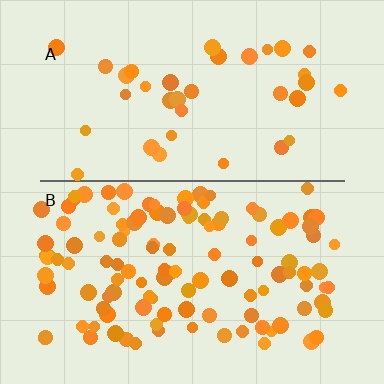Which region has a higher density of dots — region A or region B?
B (the bottom).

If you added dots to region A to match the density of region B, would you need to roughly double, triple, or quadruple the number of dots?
Approximately triple.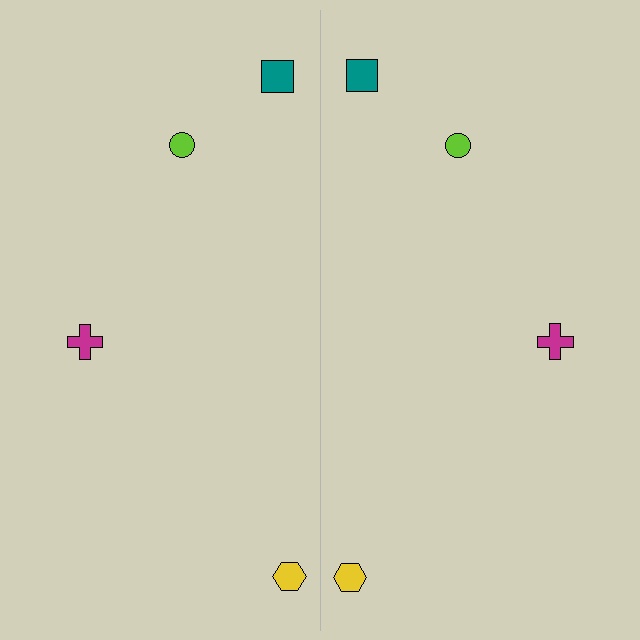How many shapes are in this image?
There are 8 shapes in this image.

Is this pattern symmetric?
Yes, this pattern has bilateral (reflection) symmetry.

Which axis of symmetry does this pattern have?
The pattern has a vertical axis of symmetry running through the center of the image.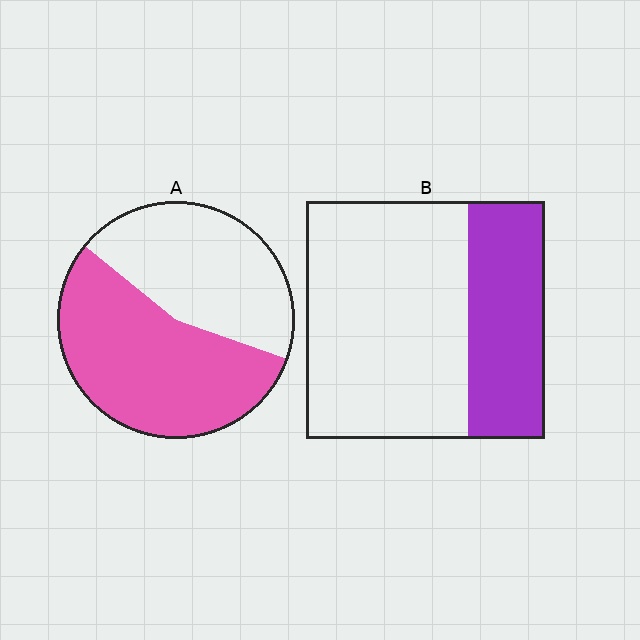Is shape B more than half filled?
No.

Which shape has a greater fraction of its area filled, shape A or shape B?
Shape A.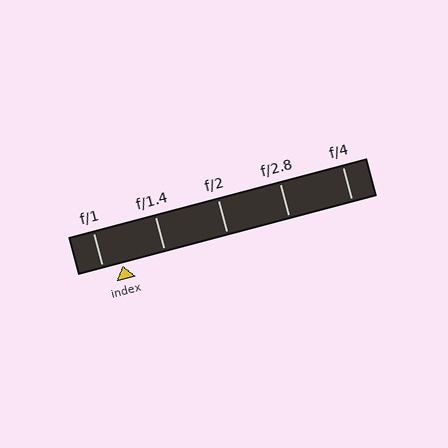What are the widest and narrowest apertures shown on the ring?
The widest aperture shown is f/1 and the narrowest is f/4.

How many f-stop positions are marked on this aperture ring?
There are 5 f-stop positions marked.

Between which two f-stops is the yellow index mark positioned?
The index mark is between f/1 and f/1.4.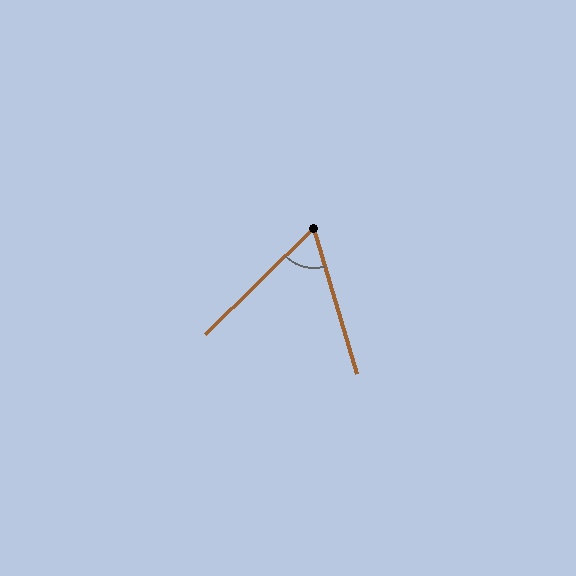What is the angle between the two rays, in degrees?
Approximately 62 degrees.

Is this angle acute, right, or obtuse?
It is acute.